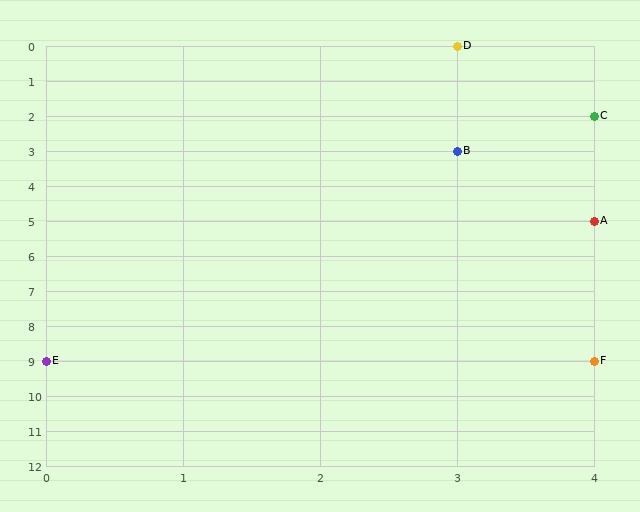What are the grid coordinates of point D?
Point D is at grid coordinates (3, 0).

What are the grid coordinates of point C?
Point C is at grid coordinates (4, 2).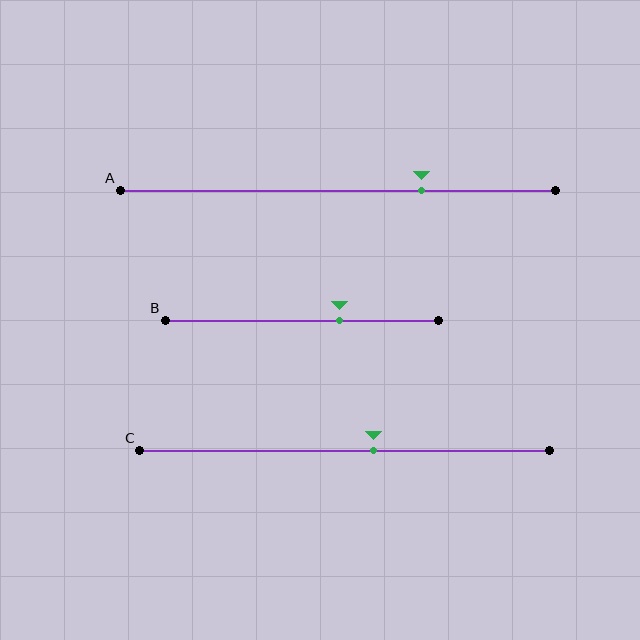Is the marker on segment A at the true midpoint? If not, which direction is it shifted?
No, the marker on segment A is shifted to the right by about 19% of the segment length.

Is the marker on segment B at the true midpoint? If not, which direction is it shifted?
No, the marker on segment B is shifted to the right by about 14% of the segment length.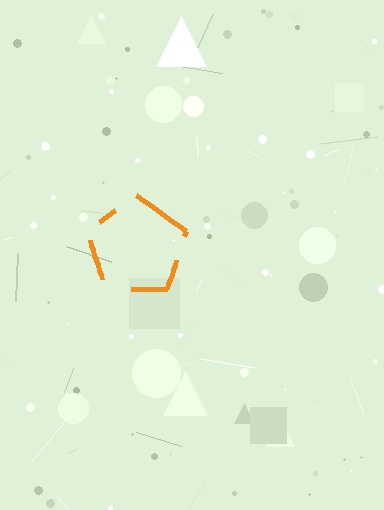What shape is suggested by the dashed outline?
The dashed outline suggests a pentagon.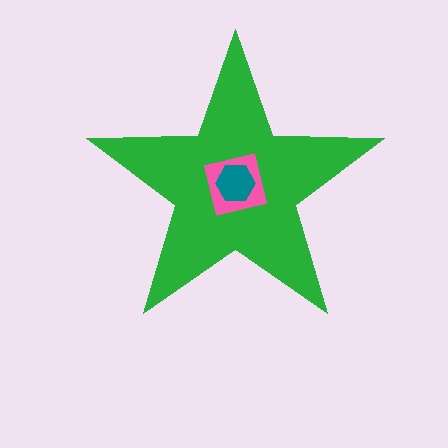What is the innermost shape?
The teal hexagon.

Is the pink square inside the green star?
Yes.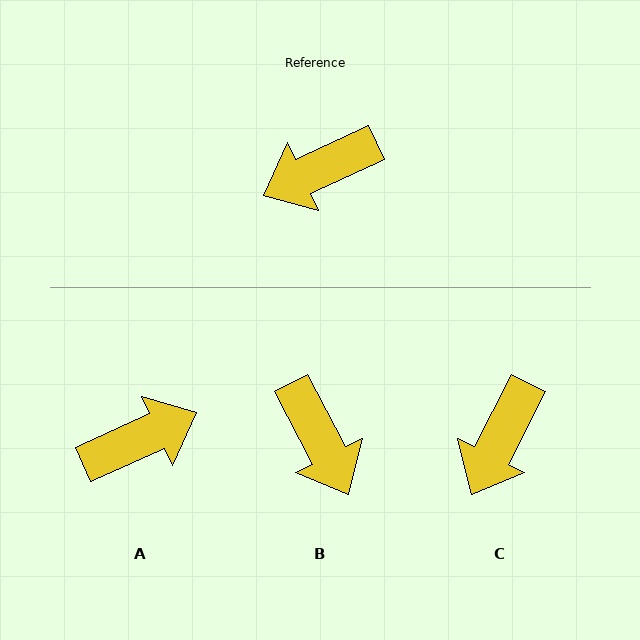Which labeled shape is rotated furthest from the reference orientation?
A, about 180 degrees away.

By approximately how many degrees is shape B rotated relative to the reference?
Approximately 93 degrees counter-clockwise.